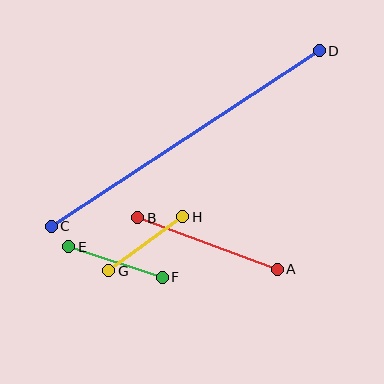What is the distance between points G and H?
The distance is approximately 91 pixels.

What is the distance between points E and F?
The distance is approximately 98 pixels.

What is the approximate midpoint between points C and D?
The midpoint is at approximately (185, 139) pixels.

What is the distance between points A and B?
The distance is approximately 149 pixels.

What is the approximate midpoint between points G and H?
The midpoint is at approximately (146, 244) pixels.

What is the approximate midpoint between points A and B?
The midpoint is at approximately (207, 244) pixels.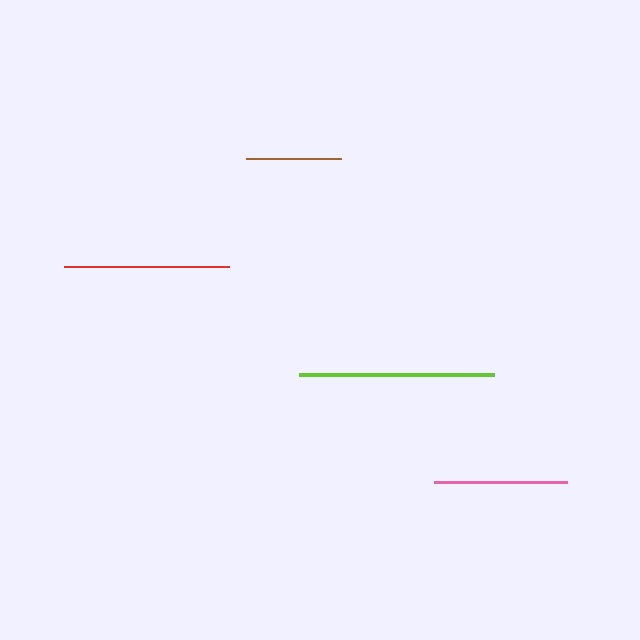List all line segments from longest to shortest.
From longest to shortest: lime, red, pink, brown.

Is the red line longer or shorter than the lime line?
The lime line is longer than the red line.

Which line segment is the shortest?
The brown line is the shortest at approximately 96 pixels.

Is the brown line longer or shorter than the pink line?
The pink line is longer than the brown line.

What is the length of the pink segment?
The pink segment is approximately 133 pixels long.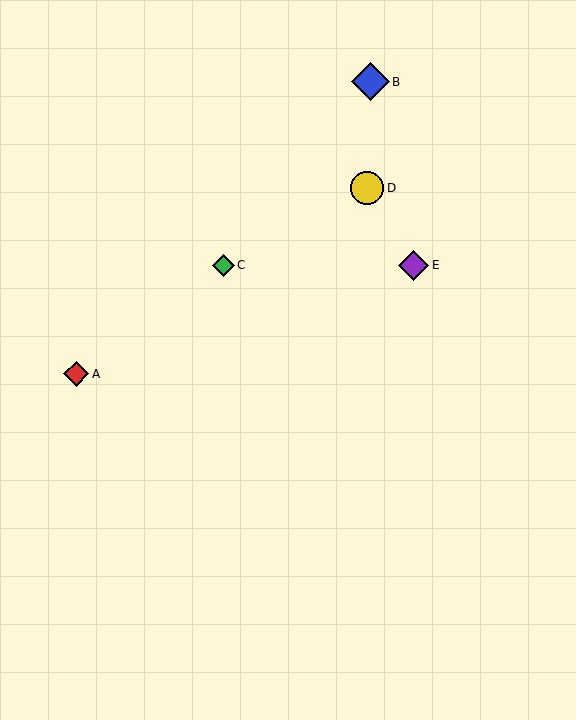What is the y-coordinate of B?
Object B is at y≈82.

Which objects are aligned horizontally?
Objects C, E are aligned horizontally.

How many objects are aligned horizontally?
2 objects (C, E) are aligned horizontally.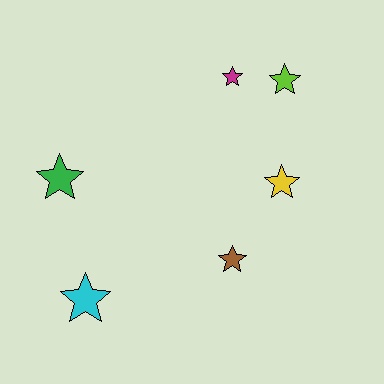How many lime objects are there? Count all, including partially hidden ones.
There is 1 lime object.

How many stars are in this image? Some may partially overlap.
There are 6 stars.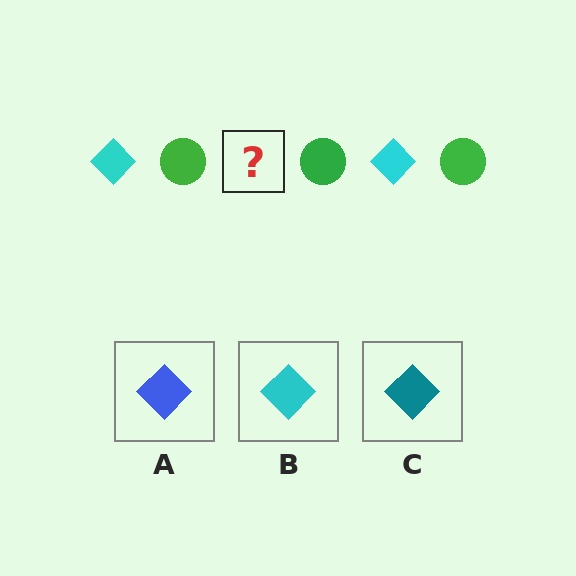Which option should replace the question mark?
Option B.